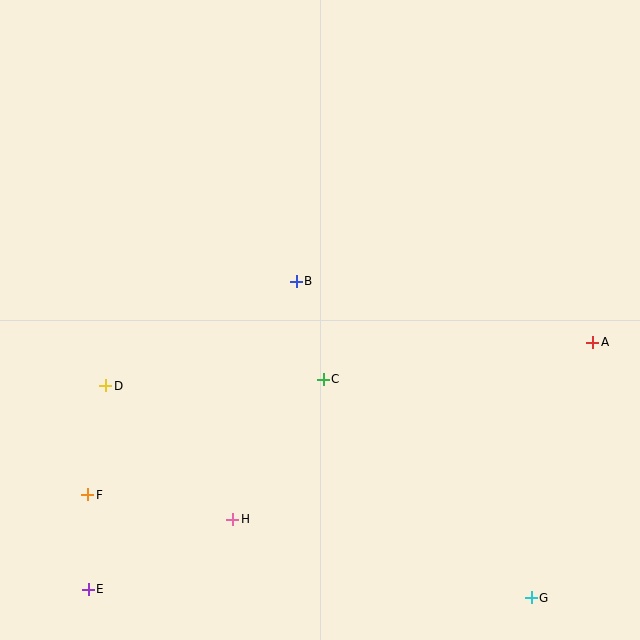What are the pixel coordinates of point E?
Point E is at (88, 589).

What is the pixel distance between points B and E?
The distance between B and E is 372 pixels.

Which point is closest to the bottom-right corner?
Point G is closest to the bottom-right corner.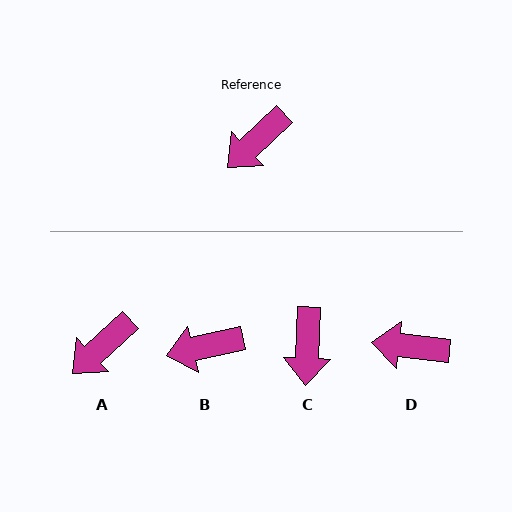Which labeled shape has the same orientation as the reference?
A.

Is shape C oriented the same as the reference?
No, it is off by about 45 degrees.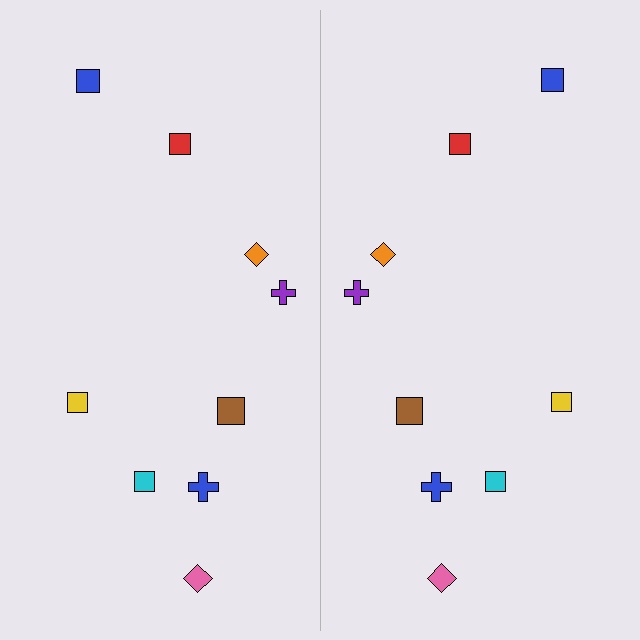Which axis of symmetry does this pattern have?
The pattern has a vertical axis of symmetry running through the center of the image.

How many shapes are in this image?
There are 18 shapes in this image.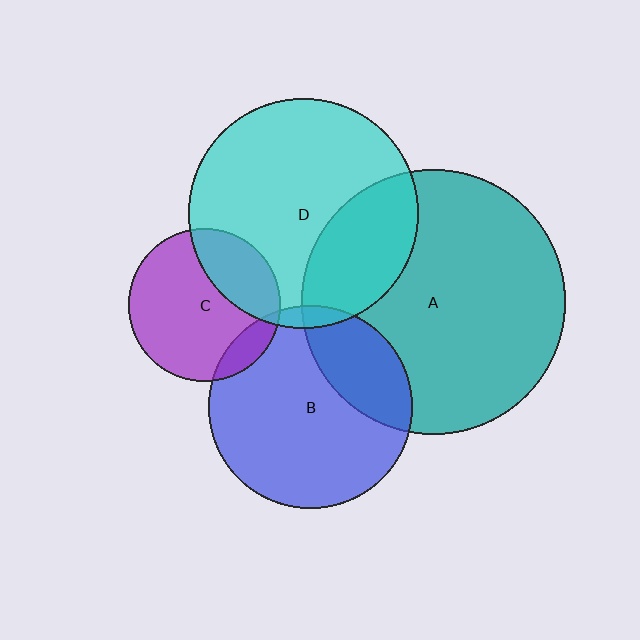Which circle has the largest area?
Circle A (teal).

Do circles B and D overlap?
Yes.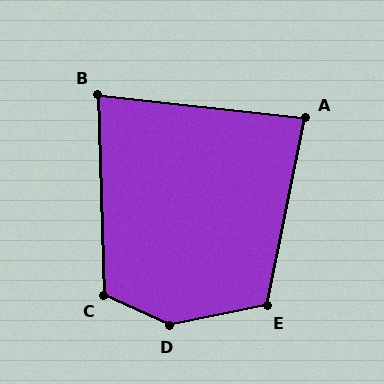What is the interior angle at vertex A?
Approximately 85 degrees (acute).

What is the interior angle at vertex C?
Approximately 117 degrees (obtuse).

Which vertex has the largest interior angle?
D, at approximately 143 degrees.